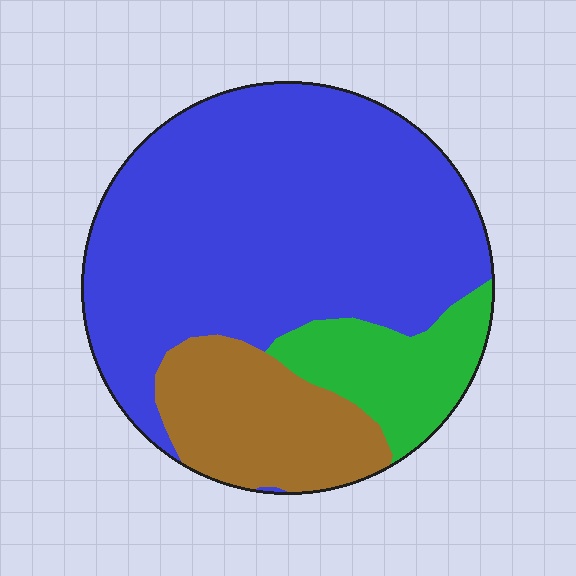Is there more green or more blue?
Blue.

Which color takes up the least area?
Green, at roughly 15%.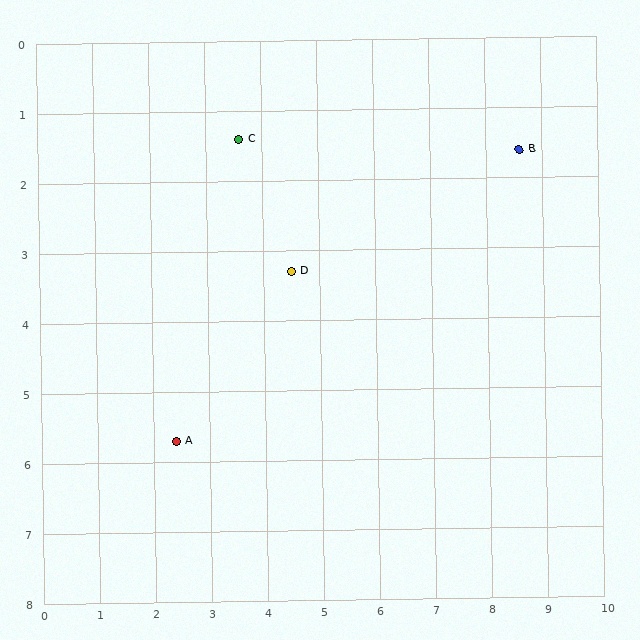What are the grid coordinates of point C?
Point C is at approximately (3.6, 1.4).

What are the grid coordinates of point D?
Point D is at approximately (4.5, 3.3).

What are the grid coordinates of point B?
Point B is at approximately (8.6, 1.6).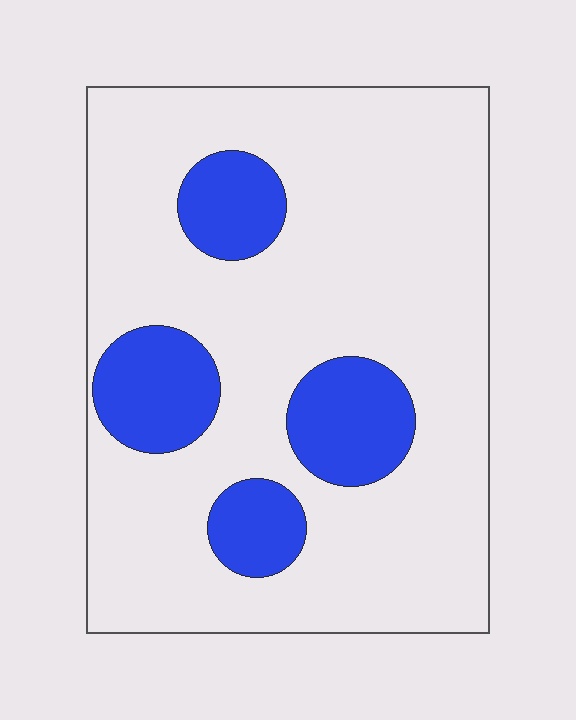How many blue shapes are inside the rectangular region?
4.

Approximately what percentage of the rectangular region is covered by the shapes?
Approximately 20%.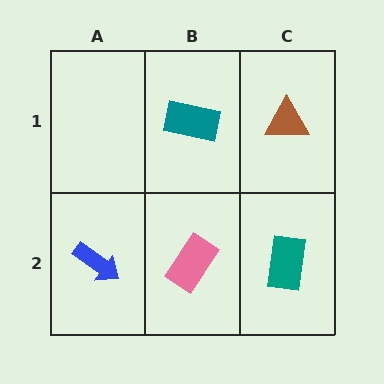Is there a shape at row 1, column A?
No, that cell is empty.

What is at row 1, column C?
A brown triangle.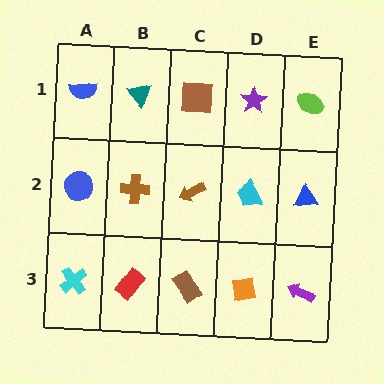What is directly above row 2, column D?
A purple star.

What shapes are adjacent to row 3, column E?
A blue triangle (row 2, column E), an orange square (row 3, column D).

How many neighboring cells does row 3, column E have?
2.